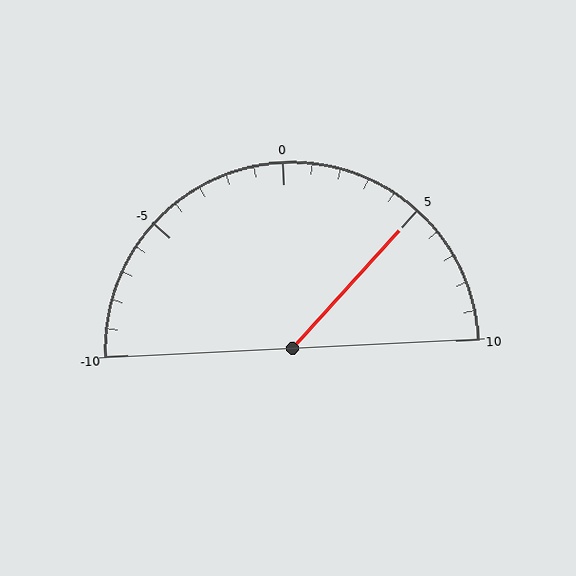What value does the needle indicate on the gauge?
The needle indicates approximately 5.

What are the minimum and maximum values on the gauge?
The gauge ranges from -10 to 10.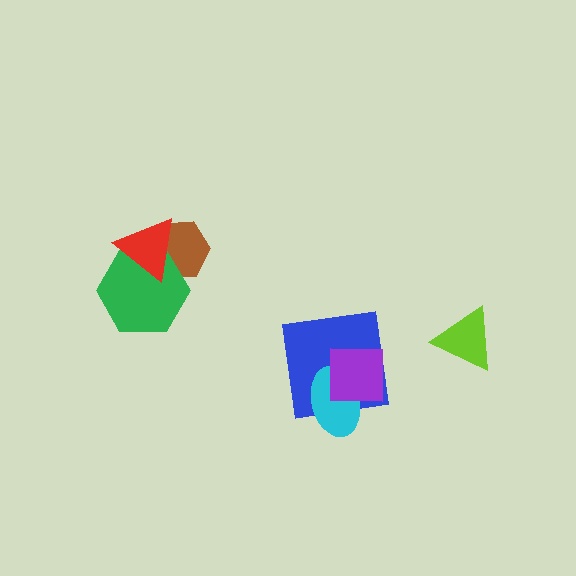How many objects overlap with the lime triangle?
0 objects overlap with the lime triangle.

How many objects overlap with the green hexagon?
2 objects overlap with the green hexagon.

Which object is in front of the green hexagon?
The red triangle is in front of the green hexagon.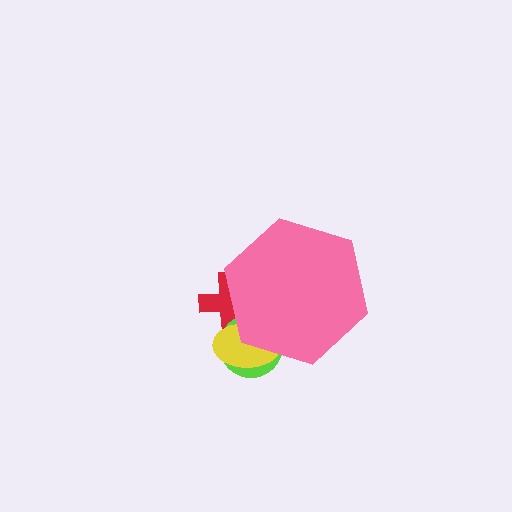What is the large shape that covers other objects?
A pink hexagon.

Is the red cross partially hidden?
Yes, the red cross is partially hidden behind the pink hexagon.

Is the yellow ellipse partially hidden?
Yes, the yellow ellipse is partially hidden behind the pink hexagon.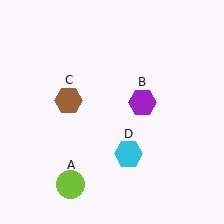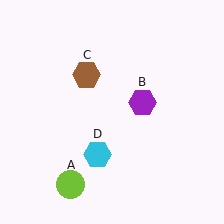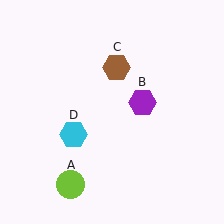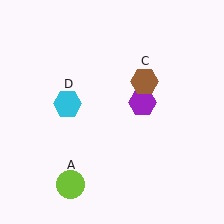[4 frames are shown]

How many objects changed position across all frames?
2 objects changed position: brown hexagon (object C), cyan hexagon (object D).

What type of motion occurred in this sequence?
The brown hexagon (object C), cyan hexagon (object D) rotated clockwise around the center of the scene.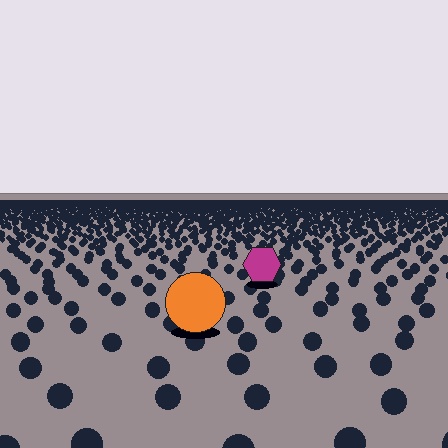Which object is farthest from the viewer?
The magenta hexagon is farthest from the viewer. It appears smaller and the ground texture around it is denser.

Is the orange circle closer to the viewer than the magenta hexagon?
Yes. The orange circle is closer — you can tell from the texture gradient: the ground texture is coarser near it.